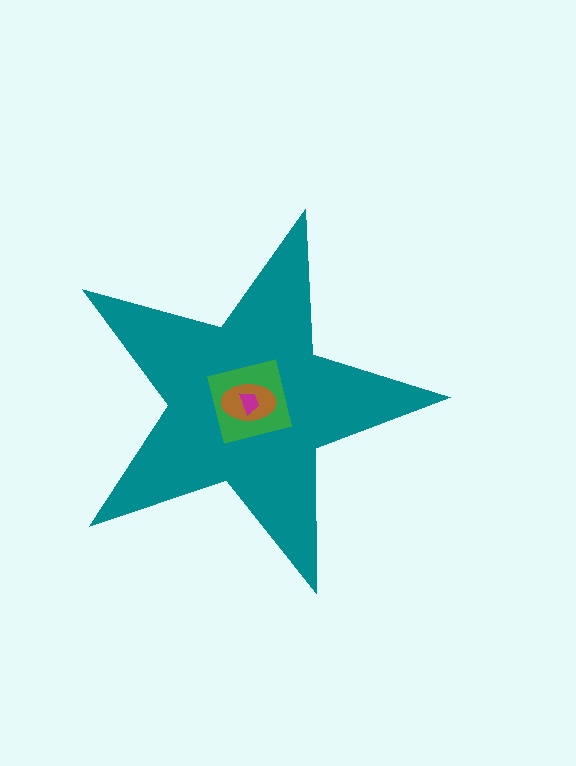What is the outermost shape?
The teal star.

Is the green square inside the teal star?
Yes.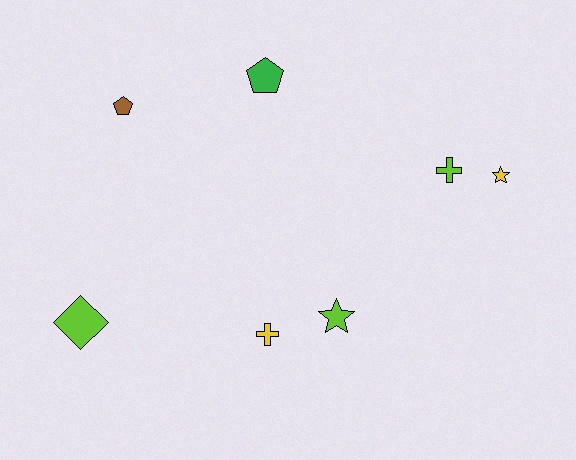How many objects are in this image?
There are 7 objects.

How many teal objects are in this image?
There are no teal objects.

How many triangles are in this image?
There are no triangles.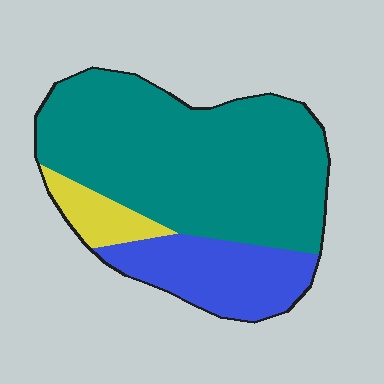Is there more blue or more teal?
Teal.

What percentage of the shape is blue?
Blue covers roughly 25% of the shape.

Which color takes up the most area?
Teal, at roughly 70%.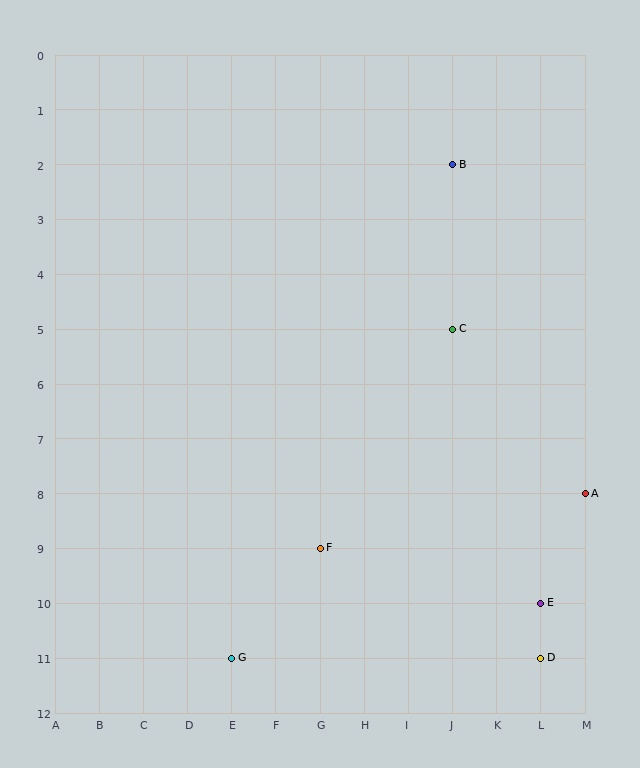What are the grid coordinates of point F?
Point F is at grid coordinates (G, 9).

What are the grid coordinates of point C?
Point C is at grid coordinates (J, 5).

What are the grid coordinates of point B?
Point B is at grid coordinates (J, 2).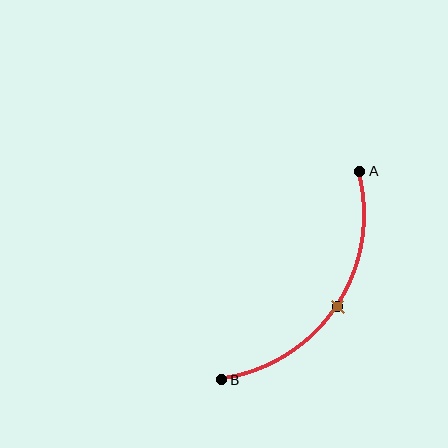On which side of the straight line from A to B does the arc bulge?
The arc bulges to the right of the straight line connecting A and B.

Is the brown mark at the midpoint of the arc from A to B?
Yes. The brown mark lies on the arc at equal arc-length from both A and B — it is the arc midpoint.